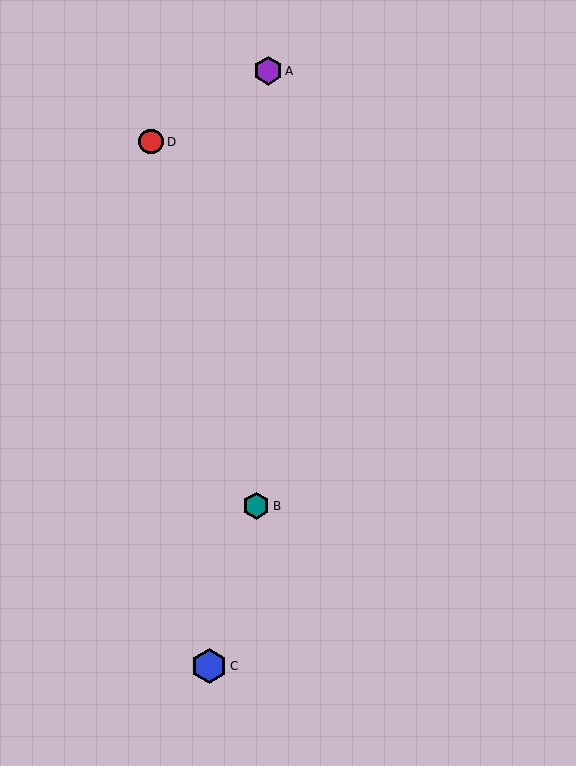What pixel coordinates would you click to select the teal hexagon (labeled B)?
Click at (256, 506) to select the teal hexagon B.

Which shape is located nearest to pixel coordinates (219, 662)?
The blue hexagon (labeled C) at (209, 666) is nearest to that location.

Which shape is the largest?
The blue hexagon (labeled C) is the largest.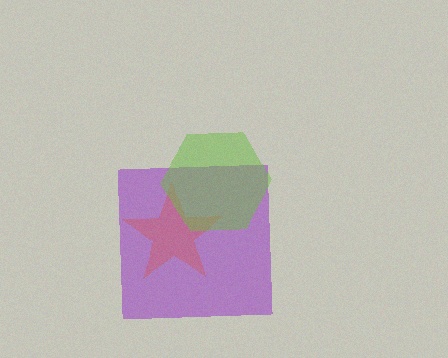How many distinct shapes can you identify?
There are 3 distinct shapes: an orange star, a purple square, a lime hexagon.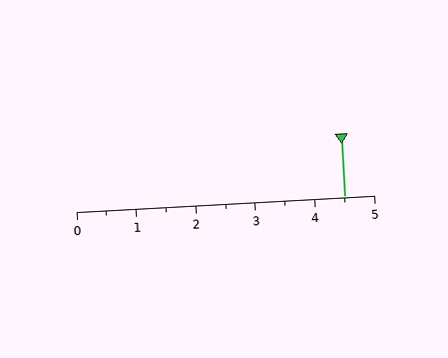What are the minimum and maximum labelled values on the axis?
The axis runs from 0 to 5.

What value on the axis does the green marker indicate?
The marker indicates approximately 4.5.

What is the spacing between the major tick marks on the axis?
The major ticks are spaced 1 apart.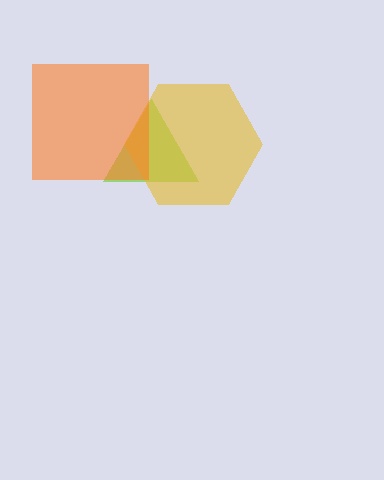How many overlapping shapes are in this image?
There are 3 overlapping shapes in the image.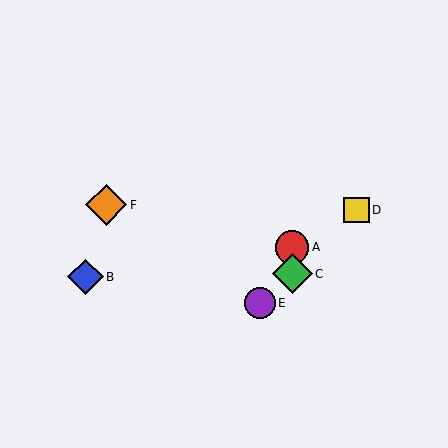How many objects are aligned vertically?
2 objects (A, C) are aligned vertically.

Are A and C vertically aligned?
Yes, both are at x≈292.